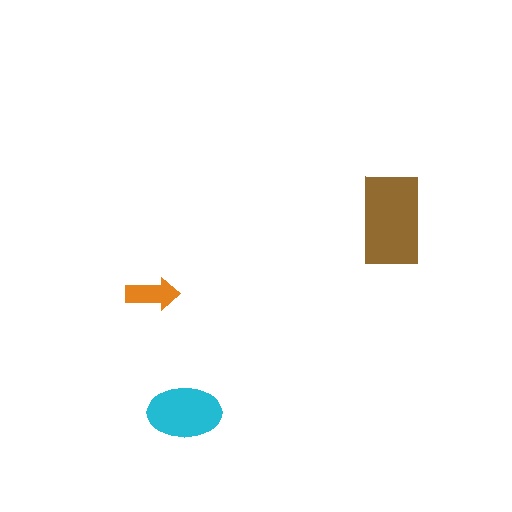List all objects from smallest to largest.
The orange arrow, the cyan ellipse, the brown rectangle.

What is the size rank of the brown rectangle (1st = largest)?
1st.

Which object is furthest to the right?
The brown rectangle is rightmost.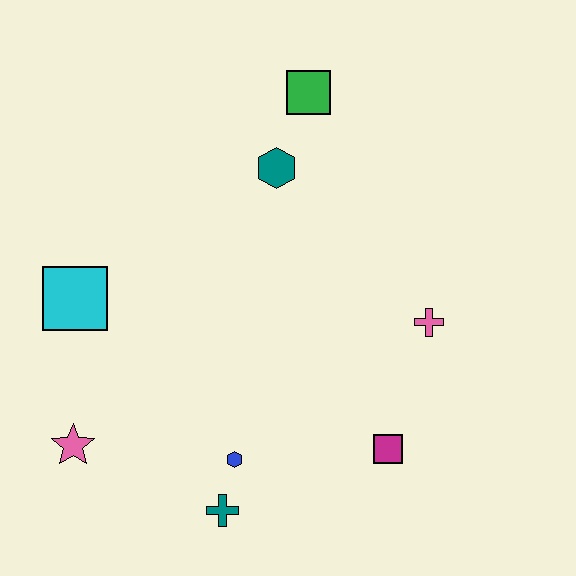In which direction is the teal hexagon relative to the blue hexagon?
The teal hexagon is above the blue hexagon.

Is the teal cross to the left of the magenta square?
Yes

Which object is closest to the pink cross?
The magenta square is closest to the pink cross.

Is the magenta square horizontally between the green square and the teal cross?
No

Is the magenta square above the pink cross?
No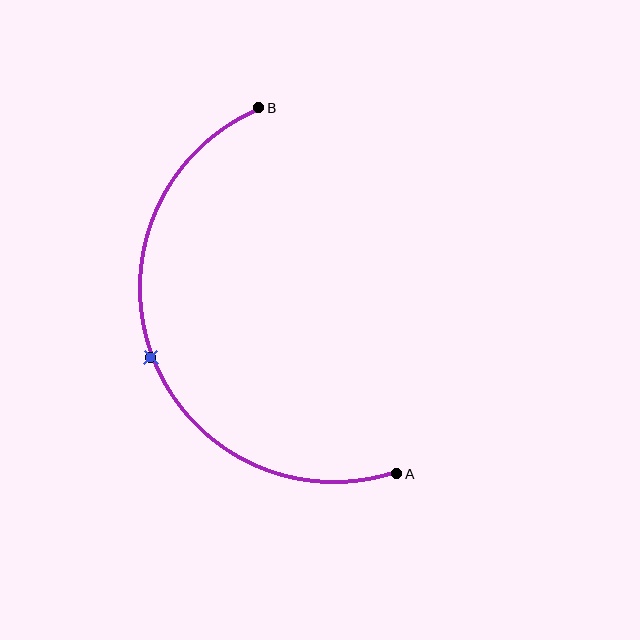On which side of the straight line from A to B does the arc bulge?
The arc bulges to the left of the straight line connecting A and B.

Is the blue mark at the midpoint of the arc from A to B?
Yes. The blue mark lies on the arc at equal arc-length from both A and B — it is the arc midpoint.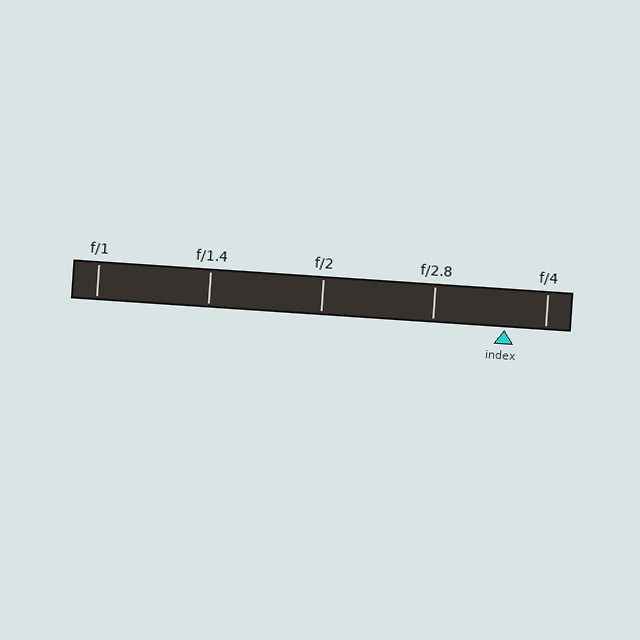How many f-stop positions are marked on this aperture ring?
There are 5 f-stop positions marked.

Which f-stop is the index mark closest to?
The index mark is closest to f/4.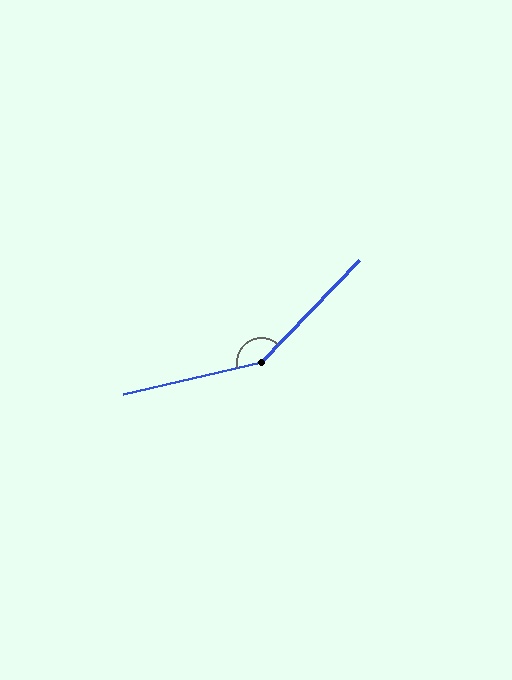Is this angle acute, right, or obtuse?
It is obtuse.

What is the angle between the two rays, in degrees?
Approximately 147 degrees.